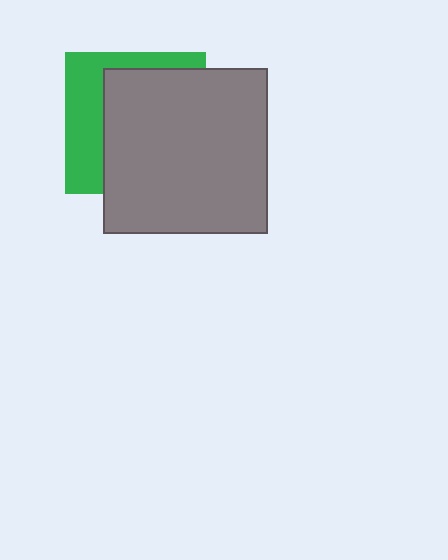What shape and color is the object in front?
The object in front is a gray square.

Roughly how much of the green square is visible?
A small part of it is visible (roughly 35%).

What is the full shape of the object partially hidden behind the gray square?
The partially hidden object is a green square.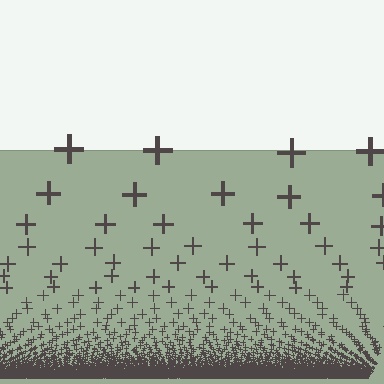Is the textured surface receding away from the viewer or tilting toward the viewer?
The surface appears to tilt toward the viewer. Texture elements get larger and sparser toward the top.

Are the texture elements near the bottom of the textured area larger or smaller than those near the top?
Smaller. The gradient is inverted — elements near the bottom are smaller and denser.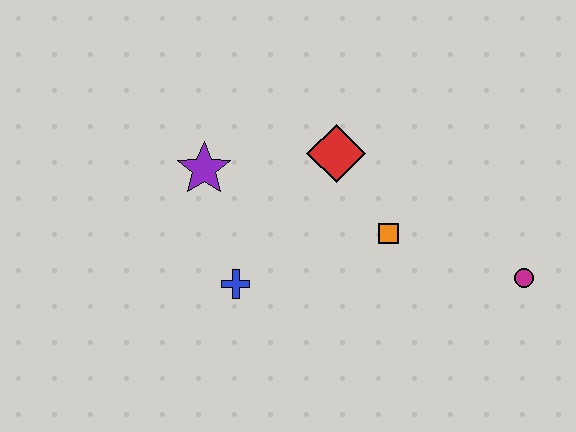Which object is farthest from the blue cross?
The magenta circle is farthest from the blue cross.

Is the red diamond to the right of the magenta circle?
No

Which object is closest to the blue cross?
The purple star is closest to the blue cross.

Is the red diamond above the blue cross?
Yes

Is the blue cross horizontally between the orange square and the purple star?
Yes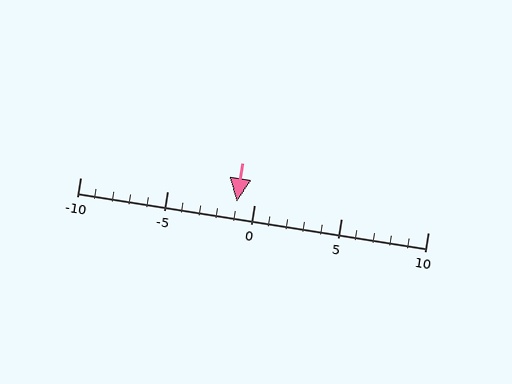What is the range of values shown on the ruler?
The ruler shows values from -10 to 10.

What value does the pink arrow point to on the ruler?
The pink arrow points to approximately -1.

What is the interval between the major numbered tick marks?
The major tick marks are spaced 5 units apart.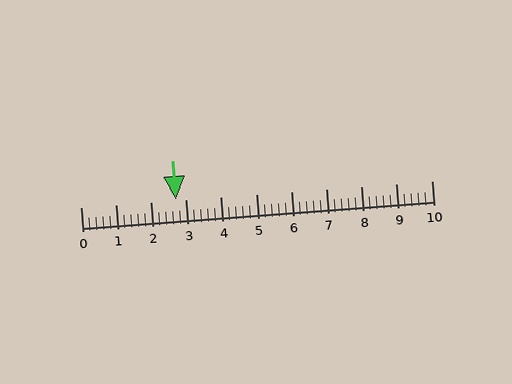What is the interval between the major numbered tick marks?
The major tick marks are spaced 1 units apart.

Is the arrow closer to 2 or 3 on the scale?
The arrow is closer to 3.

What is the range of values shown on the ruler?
The ruler shows values from 0 to 10.